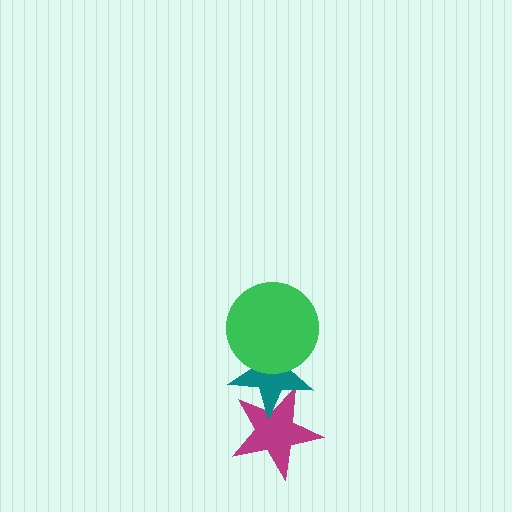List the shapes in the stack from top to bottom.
From top to bottom: the green circle, the teal star, the magenta star.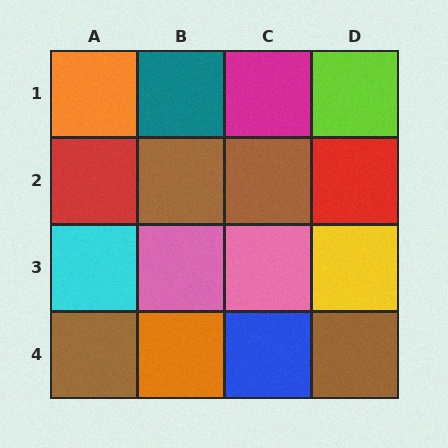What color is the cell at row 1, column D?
Lime.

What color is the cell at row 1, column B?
Teal.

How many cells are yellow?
1 cell is yellow.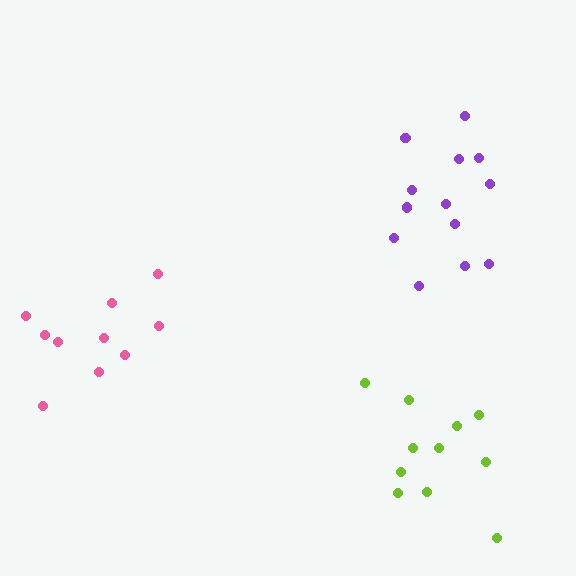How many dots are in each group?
Group 1: 10 dots, Group 2: 13 dots, Group 3: 11 dots (34 total).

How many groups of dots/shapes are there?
There are 3 groups.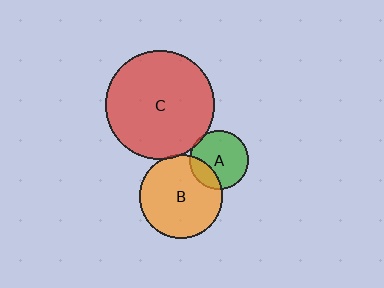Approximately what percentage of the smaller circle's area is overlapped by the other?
Approximately 20%.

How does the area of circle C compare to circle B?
Approximately 1.7 times.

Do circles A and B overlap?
Yes.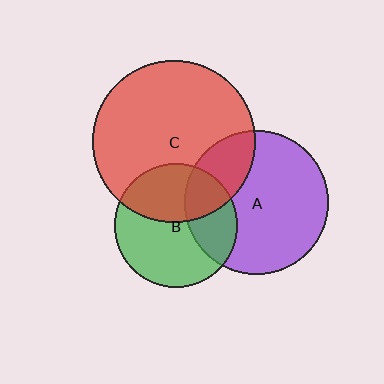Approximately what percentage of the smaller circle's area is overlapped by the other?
Approximately 40%.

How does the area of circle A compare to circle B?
Approximately 1.4 times.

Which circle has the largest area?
Circle C (red).